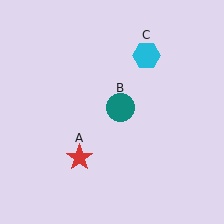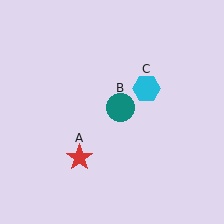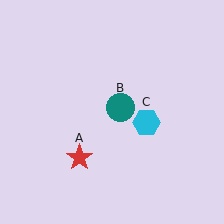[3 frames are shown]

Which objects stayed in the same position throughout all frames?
Red star (object A) and teal circle (object B) remained stationary.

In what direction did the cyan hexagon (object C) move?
The cyan hexagon (object C) moved down.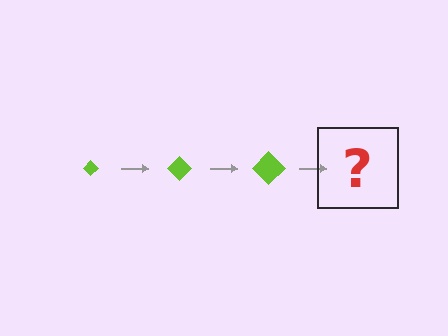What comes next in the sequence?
The next element should be a lime diamond, larger than the previous one.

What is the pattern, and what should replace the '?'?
The pattern is that the diamond gets progressively larger each step. The '?' should be a lime diamond, larger than the previous one.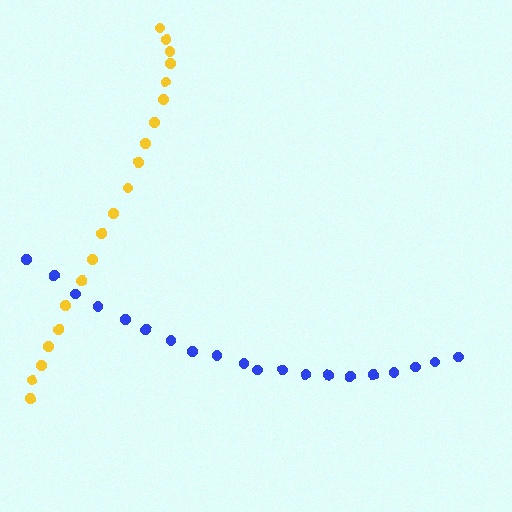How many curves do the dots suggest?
There are 2 distinct paths.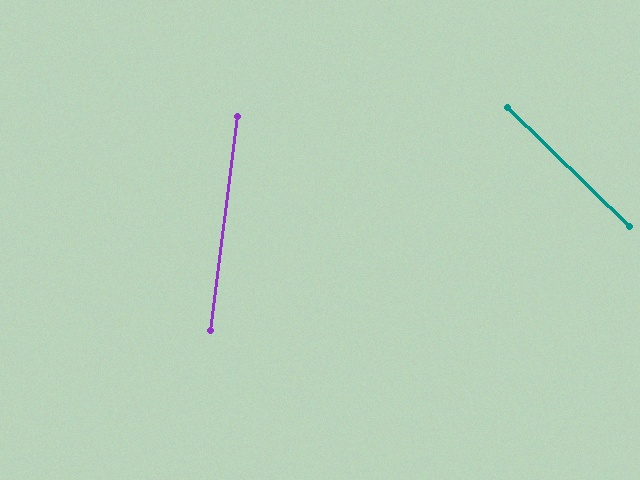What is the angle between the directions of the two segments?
Approximately 53 degrees.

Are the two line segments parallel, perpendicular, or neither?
Neither parallel nor perpendicular — they differ by about 53°.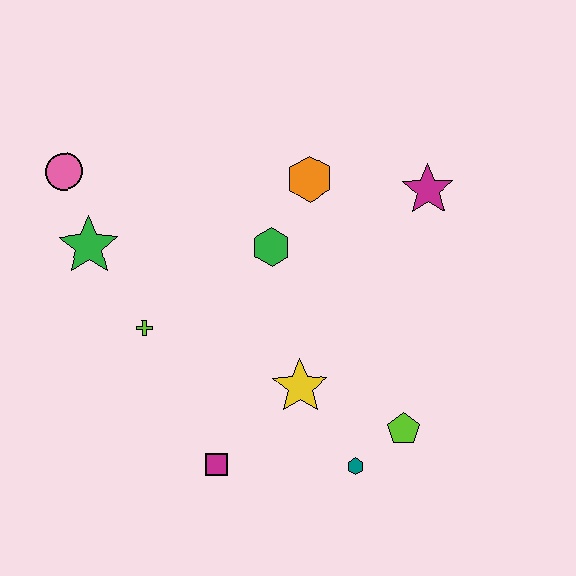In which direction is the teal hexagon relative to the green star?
The teal hexagon is to the right of the green star.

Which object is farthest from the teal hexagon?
The pink circle is farthest from the teal hexagon.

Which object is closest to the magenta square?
The yellow star is closest to the magenta square.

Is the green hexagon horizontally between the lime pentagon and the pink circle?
Yes